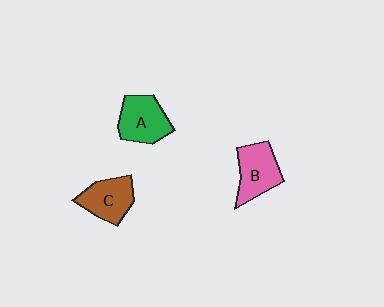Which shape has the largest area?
Shape A (green).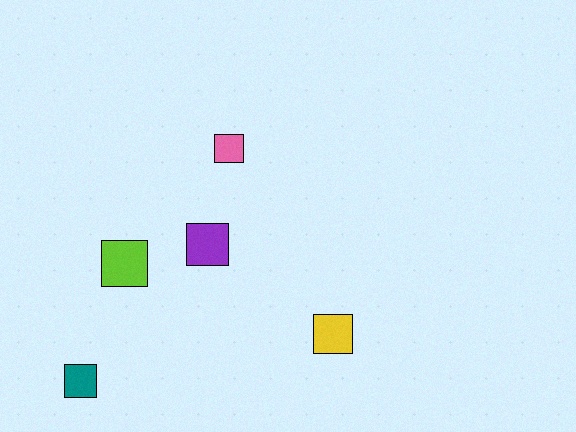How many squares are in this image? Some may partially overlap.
There are 5 squares.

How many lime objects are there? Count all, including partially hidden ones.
There is 1 lime object.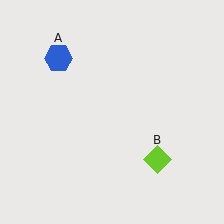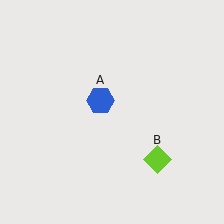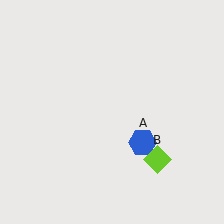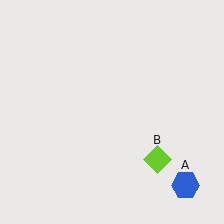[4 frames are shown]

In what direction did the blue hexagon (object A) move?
The blue hexagon (object A) moved down and to the right.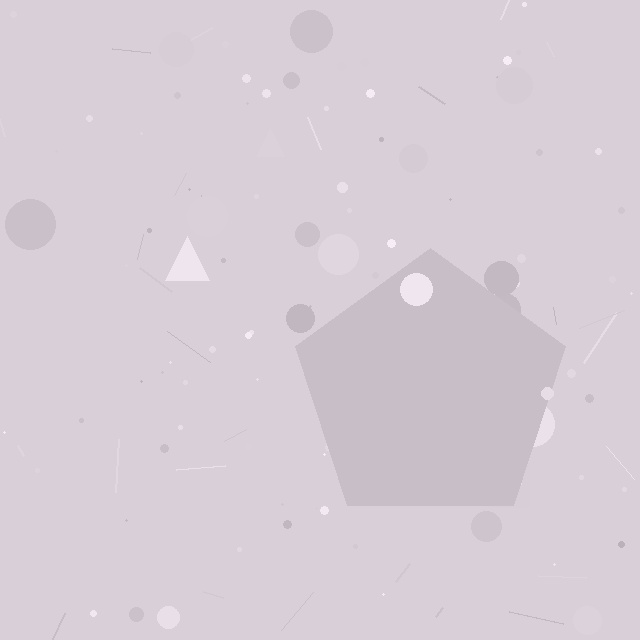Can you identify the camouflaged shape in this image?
The camouflaged shape is a pentagon.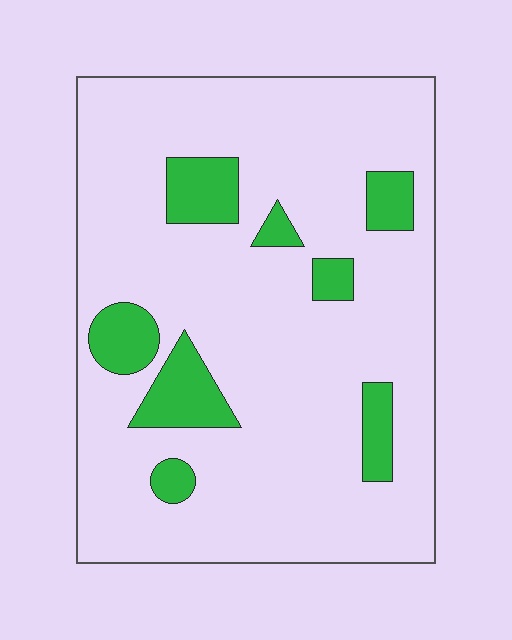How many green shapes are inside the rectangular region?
8.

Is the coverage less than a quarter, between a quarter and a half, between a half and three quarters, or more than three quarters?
Less than a quarter.